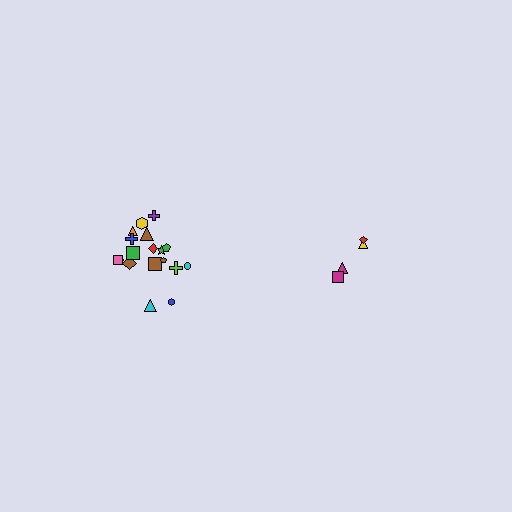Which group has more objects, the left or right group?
The left group.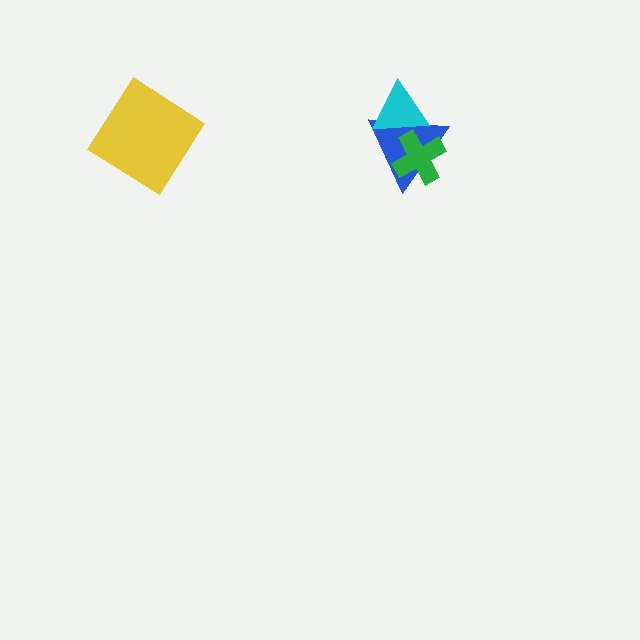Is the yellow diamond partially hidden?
No, no other shape covers it.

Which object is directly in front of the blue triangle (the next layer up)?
The green cross is directly in front of the blue triangle.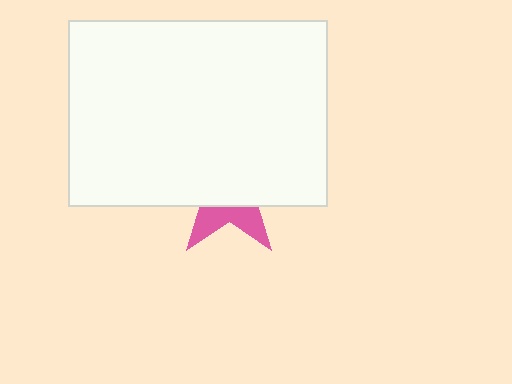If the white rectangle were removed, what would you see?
You would see the complete pink star.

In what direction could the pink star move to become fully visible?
The pink star could move down. That would shift it out from behind the white rectangle entirely.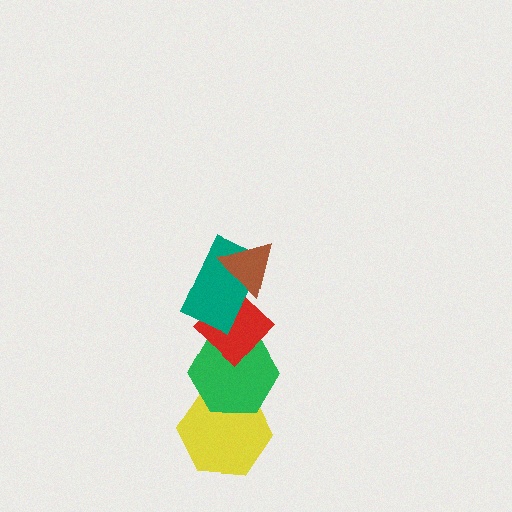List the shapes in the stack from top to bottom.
From top to bottom: the brown triangle, the teal rectangle, the red diamond, the green hexagon, the yellow hexagon.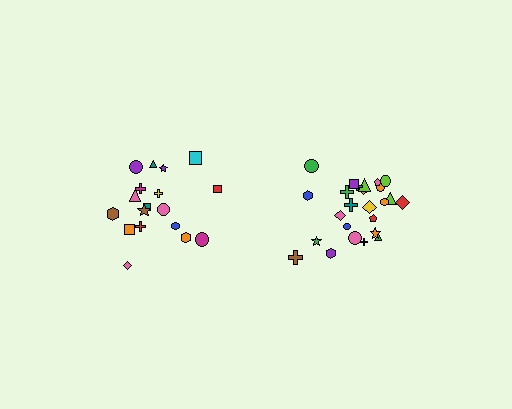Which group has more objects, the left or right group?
The right group.